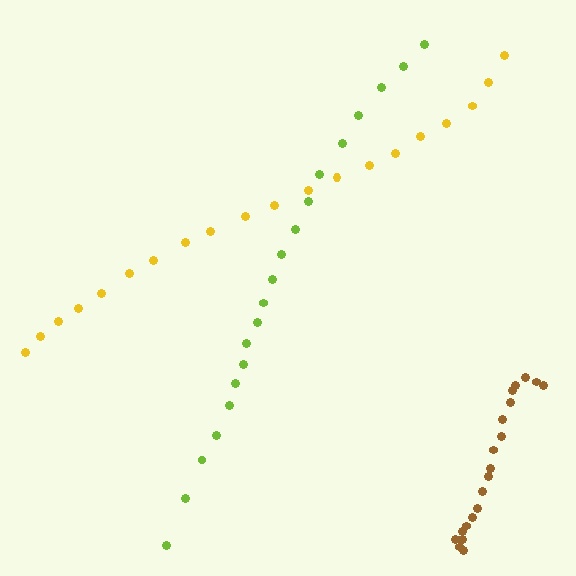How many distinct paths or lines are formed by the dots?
There are 3 distinct paths.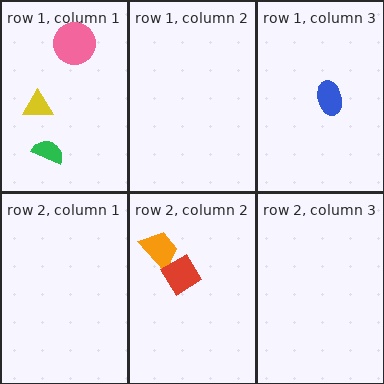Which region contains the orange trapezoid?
The row 2, column 2 region.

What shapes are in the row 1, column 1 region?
The pink circle, the green semicircle, the yellow triangle.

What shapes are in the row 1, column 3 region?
The blue ellipse.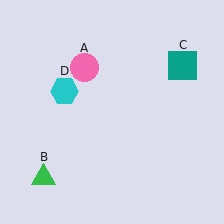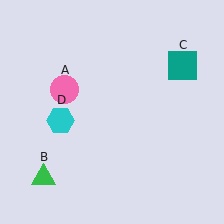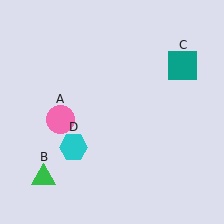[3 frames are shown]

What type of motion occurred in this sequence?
The pink circle (object A), cyan hexagon (object D) rotated counterclockwise around the center of the scene.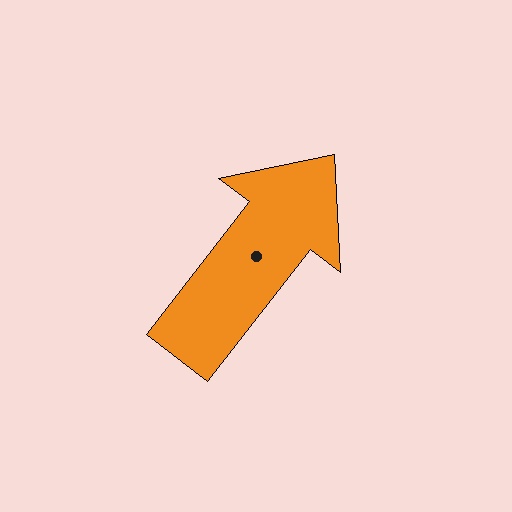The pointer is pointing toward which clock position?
Roughly 1 o'clock.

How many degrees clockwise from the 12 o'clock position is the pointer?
Approximately 38 degrees.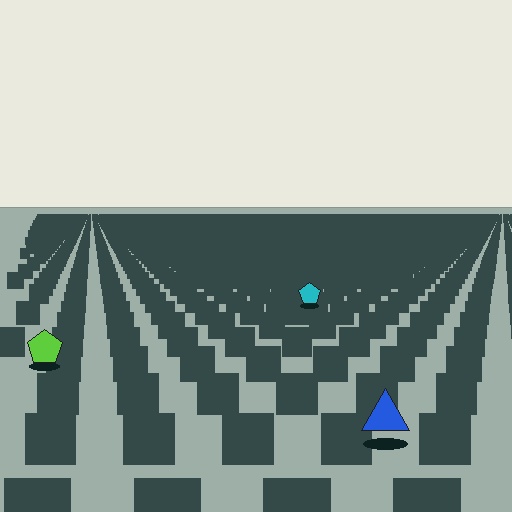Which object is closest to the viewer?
The blue triangle is closest. The texture marks near it are larger and more spread out.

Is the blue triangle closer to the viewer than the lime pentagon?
Yes. The blue triangle is closer — you can tell from the texture gradient: the ground texture is coarser near it.